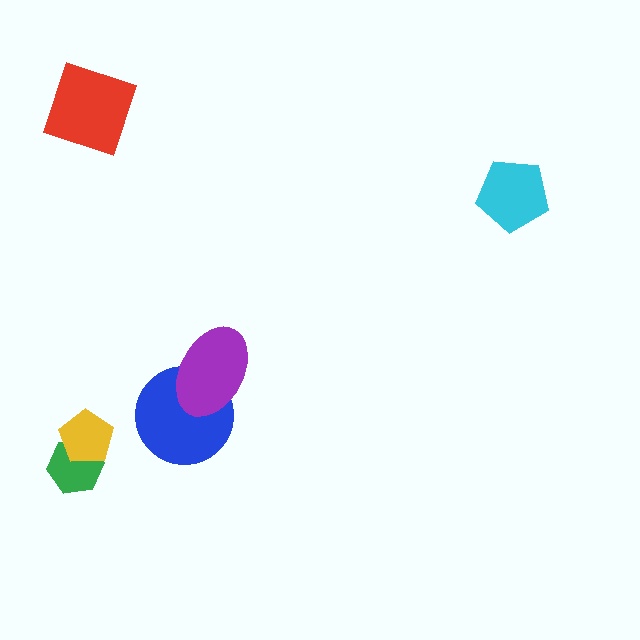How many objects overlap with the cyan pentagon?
0 objects overlap with the cyan pentagon.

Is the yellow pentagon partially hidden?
No, no other shape covers it.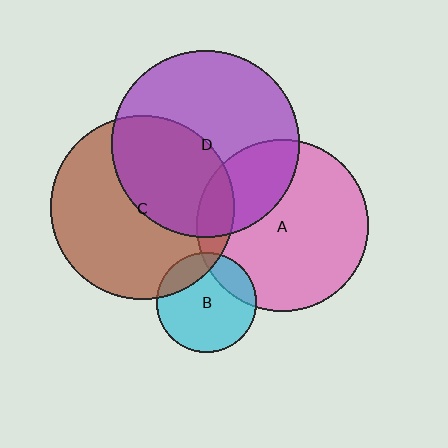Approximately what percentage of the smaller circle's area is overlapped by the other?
Approximately 20%.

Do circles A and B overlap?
Yes.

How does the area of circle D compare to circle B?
Approximately 3.5 times.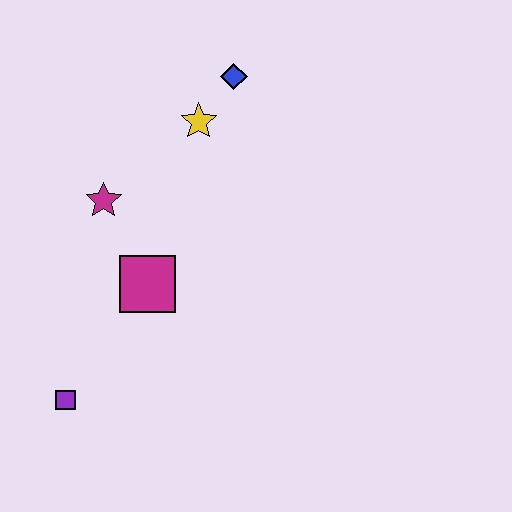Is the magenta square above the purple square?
Yes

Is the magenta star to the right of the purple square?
Yes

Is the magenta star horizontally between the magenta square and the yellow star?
No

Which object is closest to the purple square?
The magenta square is closest to the purple square.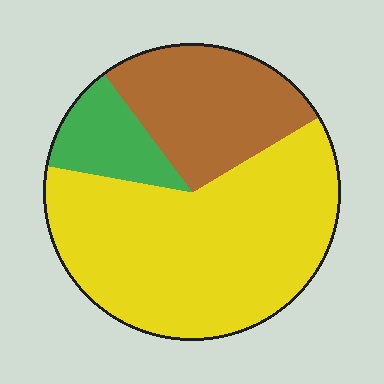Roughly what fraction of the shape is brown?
Brown takes up about one quarter (1/4) of the shape.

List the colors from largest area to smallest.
From largest to smallest: yellow, brown, green.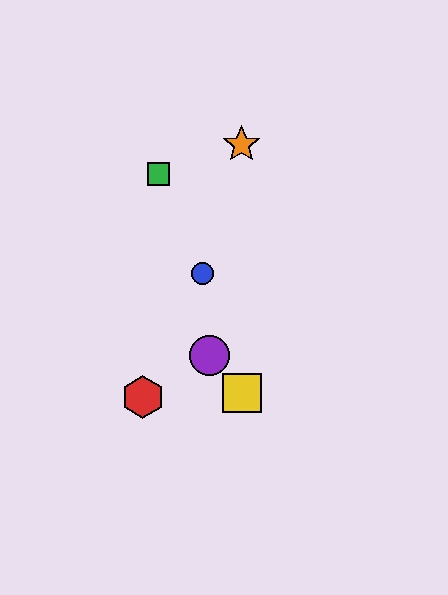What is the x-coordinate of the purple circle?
The purple circle is at x≈209.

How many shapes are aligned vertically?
2 shapes (the yellow square, the orange star) are aligned vertically.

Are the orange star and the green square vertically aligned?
No, the orange star is at x≈242 and the green square is at x≈158.